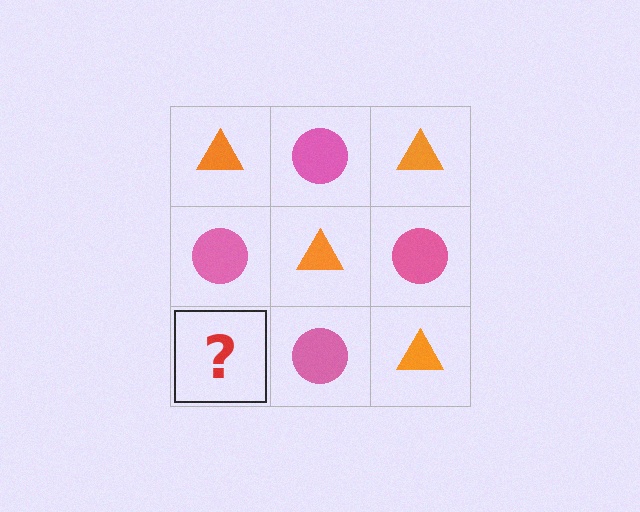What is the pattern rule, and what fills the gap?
The rule is that it alternates orange triangle and pink circle in a checkerboard pattern. The gap should be filled with an orange triangle.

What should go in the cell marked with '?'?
The missing cell should contain an orange triangle.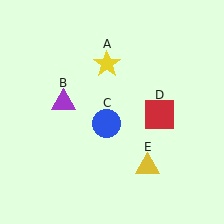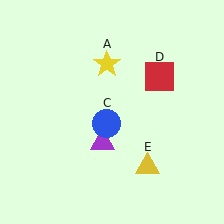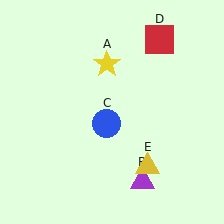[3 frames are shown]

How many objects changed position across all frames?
2 objects changed position: purple triangle (object B), red square (object D).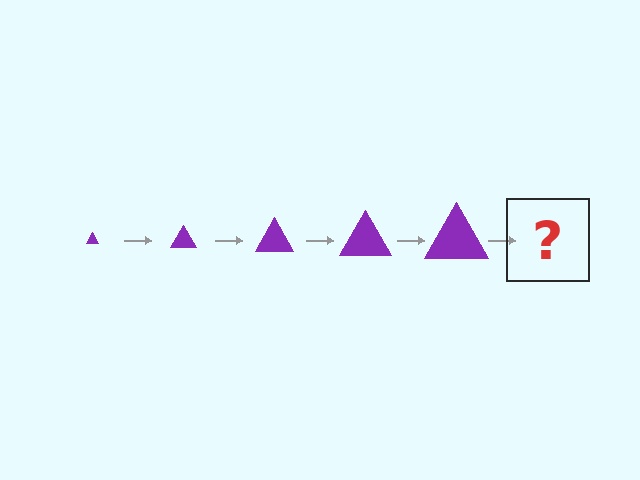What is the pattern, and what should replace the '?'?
The pattern is that the triangle gets progressively larger each step. The '?' should be a purple triangle, larger than the previous one.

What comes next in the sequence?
The next element should be a purple triangle, larger than the previous one.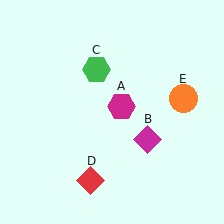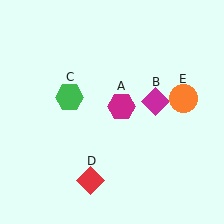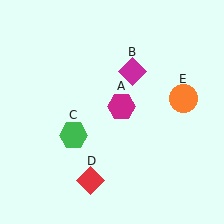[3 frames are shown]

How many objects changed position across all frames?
2 objects changed position: magenta diamond (object B), green hexagon (object C).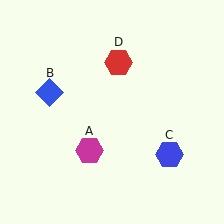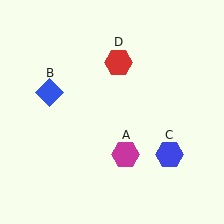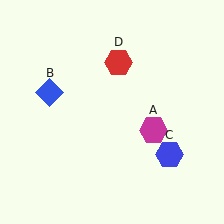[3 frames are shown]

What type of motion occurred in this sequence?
The magenta hexagon (object A) rotated counterclockwise around the center of the scene.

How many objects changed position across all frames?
1 object changed position: magenta hexagon (object A).